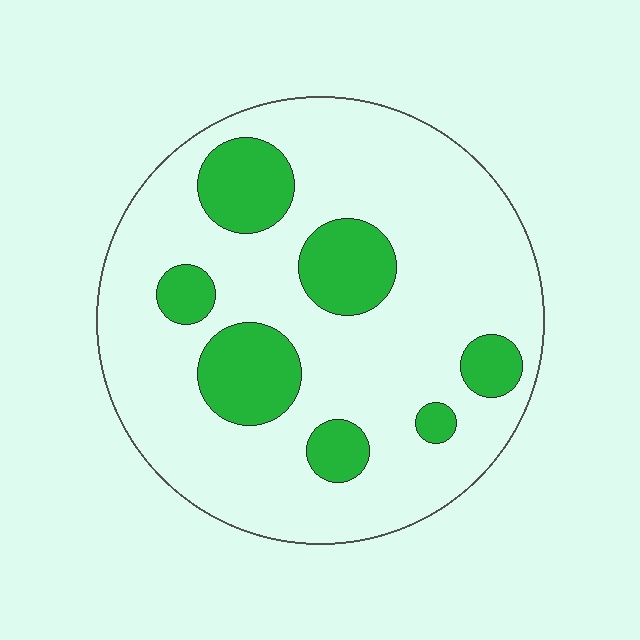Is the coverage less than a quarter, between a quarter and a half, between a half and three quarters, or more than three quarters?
Less than a quarter.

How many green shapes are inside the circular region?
7.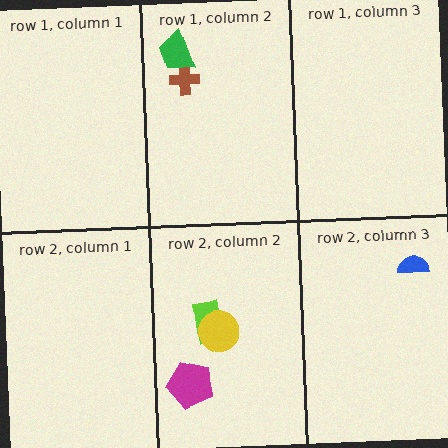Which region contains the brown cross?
The row 1, column 2 region.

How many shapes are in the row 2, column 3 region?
1.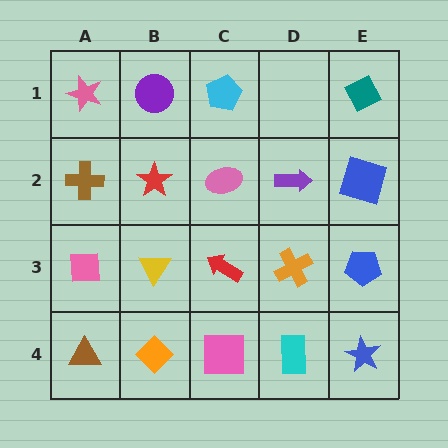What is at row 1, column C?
A cyan pentagon.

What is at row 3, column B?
A yellow triangle.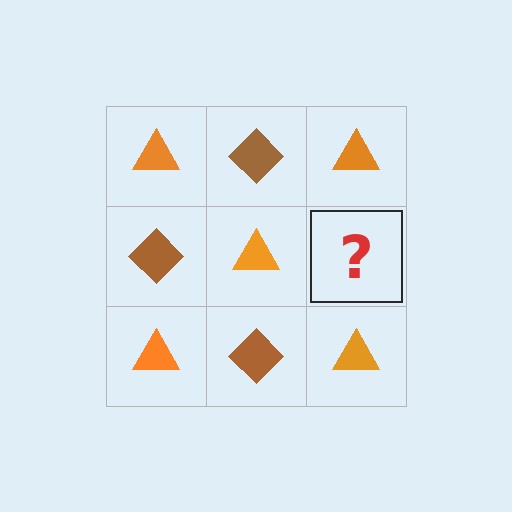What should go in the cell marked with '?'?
The missing cell should contain a brown diamond.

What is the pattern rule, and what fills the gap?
The rule is that it alternates orange triangle and brown diamond in a checkerboard pattern. The gap should be filled with a brown diamond.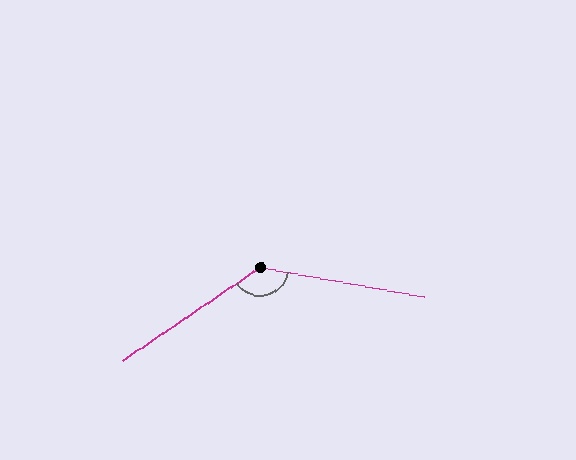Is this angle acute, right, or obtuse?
It is obtuse.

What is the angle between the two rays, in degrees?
Approximately 136 degrees.